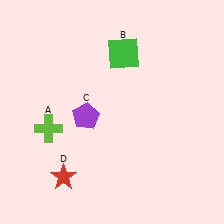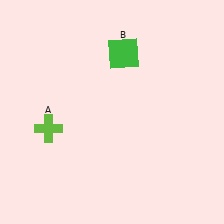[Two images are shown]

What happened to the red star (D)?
The red star (D) was removed in Image 2. It was in the bottom-left area of Image 1.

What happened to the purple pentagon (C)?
The purple pentagon (C) was removed in Image 2. It was in the bottom-left area of Image 1.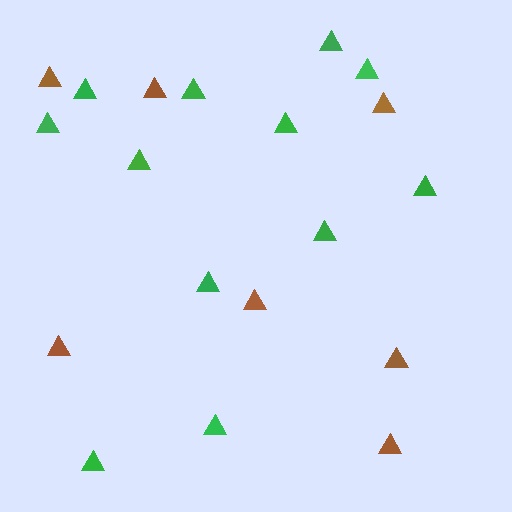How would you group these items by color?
There are 2 groups: one group of brown triangles (7) and one group of green triangles (12).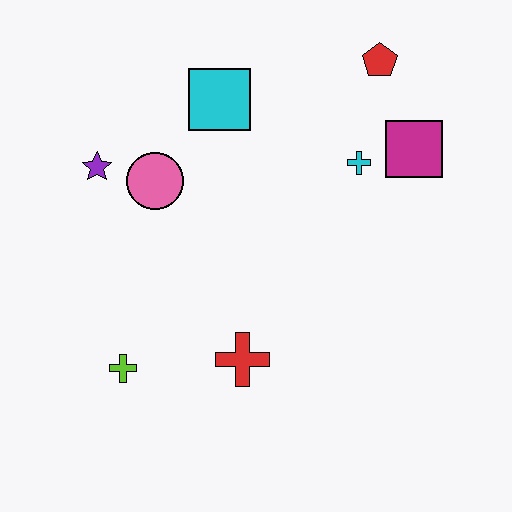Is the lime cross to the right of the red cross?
No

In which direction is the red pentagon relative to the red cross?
The red pentagon is above the red cross.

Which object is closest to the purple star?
The pink circle is closest to the purple star.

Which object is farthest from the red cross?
The red pentagon is farthest from the red cross.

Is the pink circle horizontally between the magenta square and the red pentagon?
No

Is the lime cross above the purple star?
No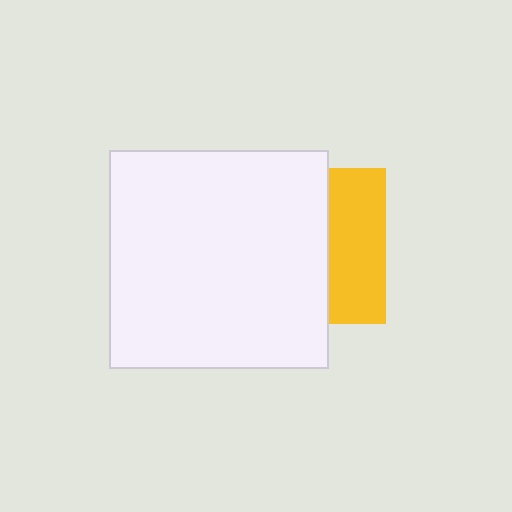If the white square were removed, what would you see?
You would see the complete yellow square.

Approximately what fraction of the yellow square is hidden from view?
Roughly 64% of the yellow square is hidden behind the white square.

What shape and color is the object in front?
The object in front is a white square.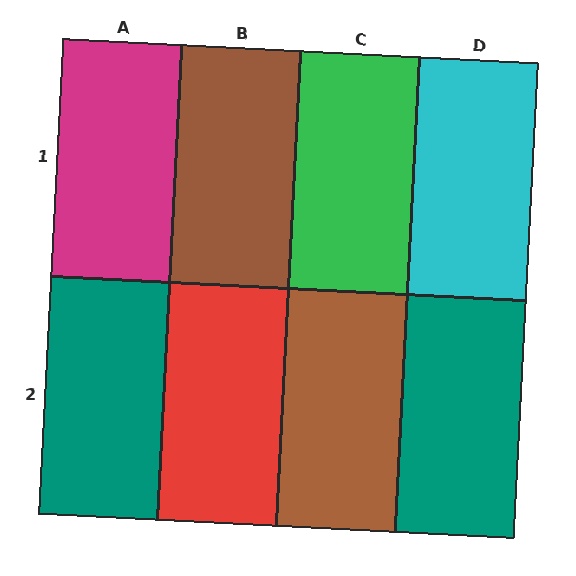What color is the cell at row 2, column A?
Teal.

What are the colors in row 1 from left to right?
Magenta, brown, green, cyan.